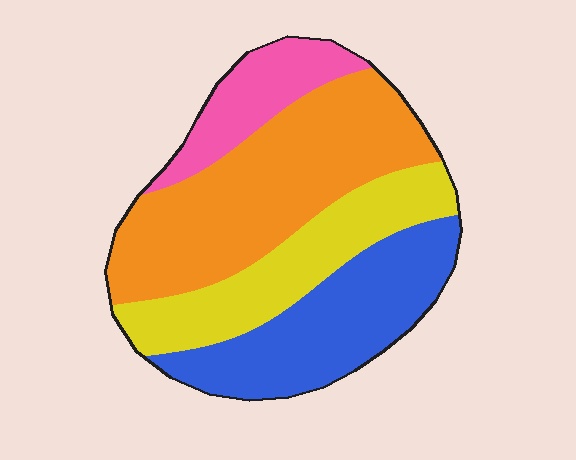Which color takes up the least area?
Pink, at roughly 15%.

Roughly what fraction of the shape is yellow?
Yellow takes up about one fifth (1/5) of the shape.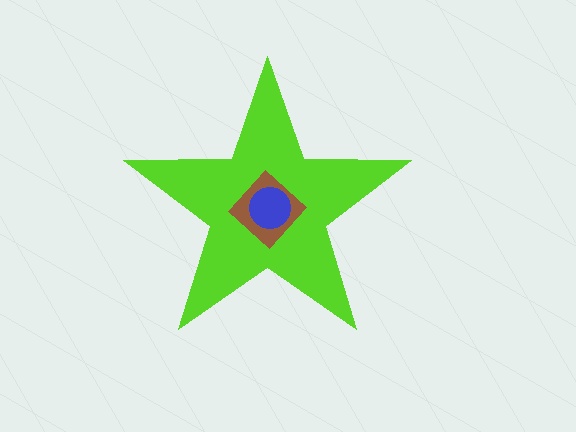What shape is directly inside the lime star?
The brown diamond.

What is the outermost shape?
The lime star.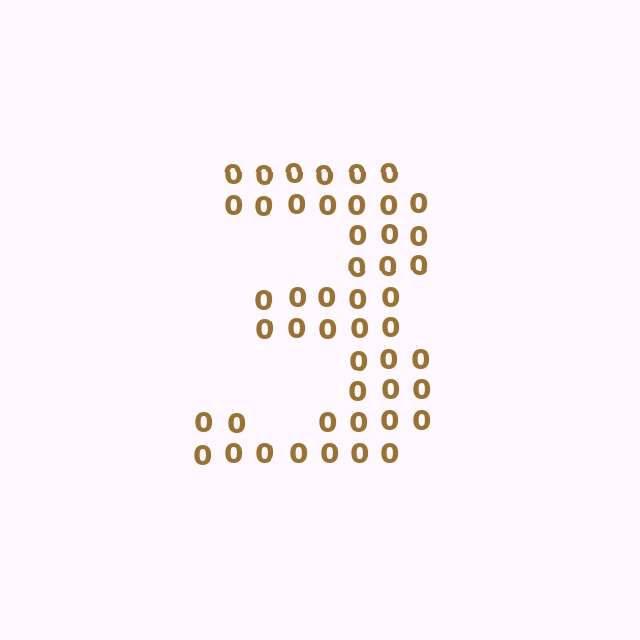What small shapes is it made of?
It is made of small digit 0's.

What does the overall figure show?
The overall figure shows the digit 3.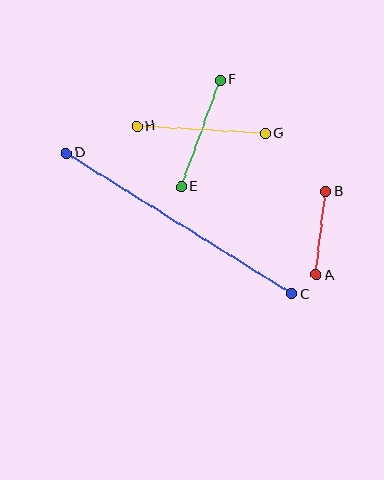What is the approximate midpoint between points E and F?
The midpoint is at approximately (201, 133) pixels.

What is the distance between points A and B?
The distance is approximately 84 pixels.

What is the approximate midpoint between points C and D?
The midpoint is at approximately (179, 224) pixels.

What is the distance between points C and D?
The distance is approximately 266 pixels.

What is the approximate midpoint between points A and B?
The midpoint is at approximately (321, 233) pixels.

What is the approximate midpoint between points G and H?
The midpoint is at approximately (201, 130) pixels.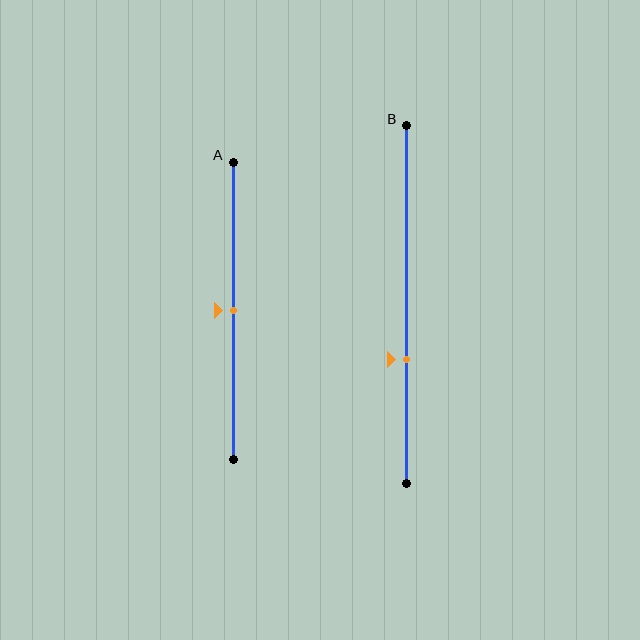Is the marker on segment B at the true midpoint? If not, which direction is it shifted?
No, the marker on segment B is shifted downward by about 15% of the segment length.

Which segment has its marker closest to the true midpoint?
Segment A has its marker closest to the true midpoint.